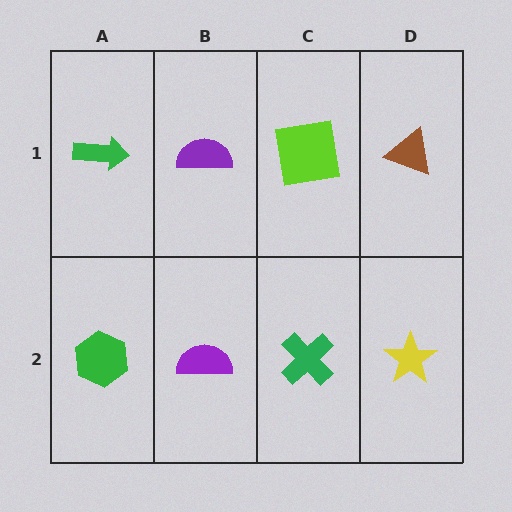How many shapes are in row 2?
4 shapes.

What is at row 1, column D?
A brown triangle.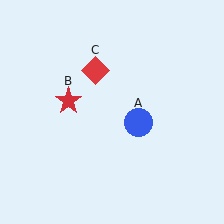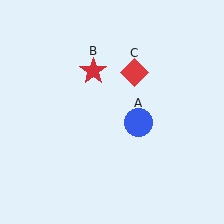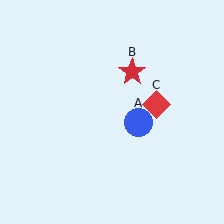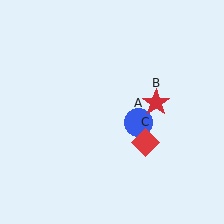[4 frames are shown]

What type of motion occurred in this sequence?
The red star (object B), red diamond (object C) rotated clockwise around the center of the scene.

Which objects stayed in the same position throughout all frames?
Blue circle (object A) remained stationary.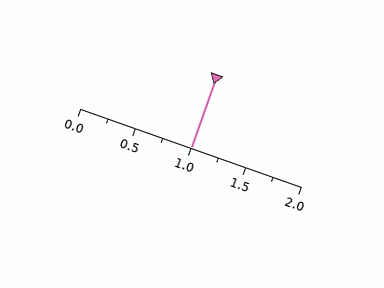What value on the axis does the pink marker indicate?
The marker indicates approximately 1.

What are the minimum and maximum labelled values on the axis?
The axis runs from 0.0 to 2.0.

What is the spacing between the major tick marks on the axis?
The major ticks are spaced 0.5 apart.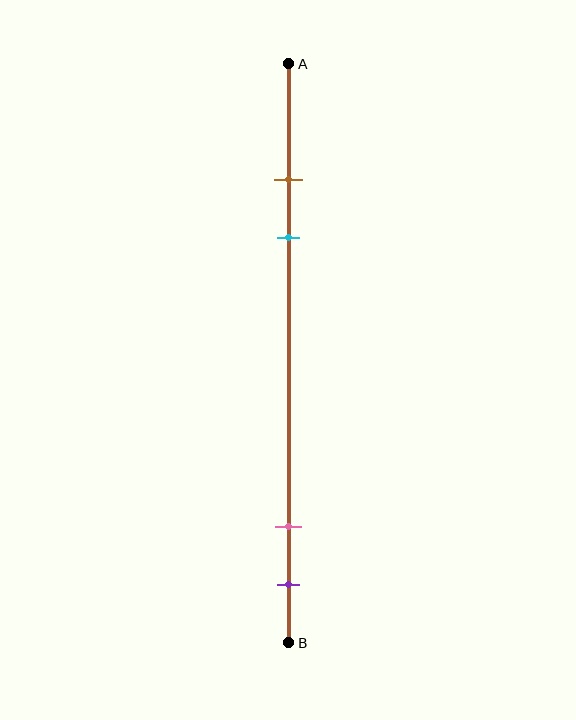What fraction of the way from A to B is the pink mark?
The pink mark is approximately 80% (0.8) of the way from A to B.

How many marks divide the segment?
There are 4 marks dividing the segment.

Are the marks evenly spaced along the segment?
No, the marks are not evenly spaced.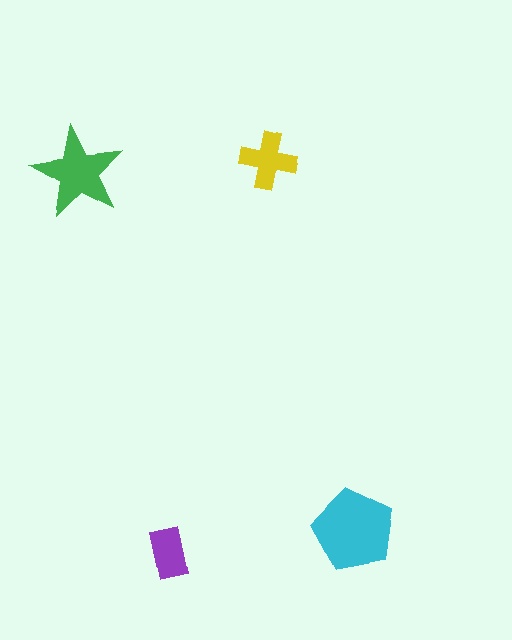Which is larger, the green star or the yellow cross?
The green star.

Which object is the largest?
The cyan pentagon.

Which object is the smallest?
The purple rectangle.